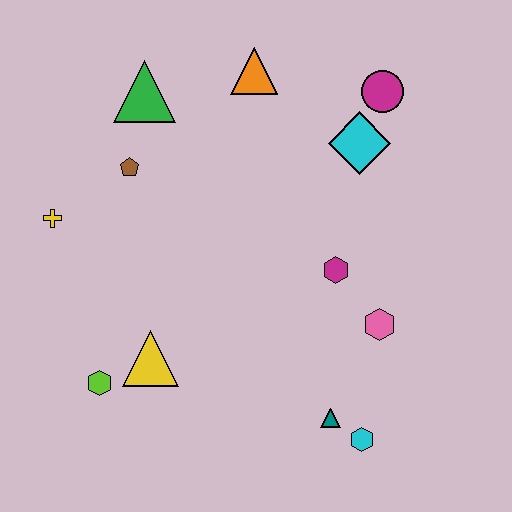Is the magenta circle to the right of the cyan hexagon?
Yes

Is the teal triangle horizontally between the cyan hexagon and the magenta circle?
No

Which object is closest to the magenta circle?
The cyan diamond is closest to the magenta circle.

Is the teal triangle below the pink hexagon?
Yes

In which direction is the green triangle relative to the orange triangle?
The green triangle is to the left of the orange triangle.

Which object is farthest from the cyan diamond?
The lime hexagon is farthest from the cyan diamond.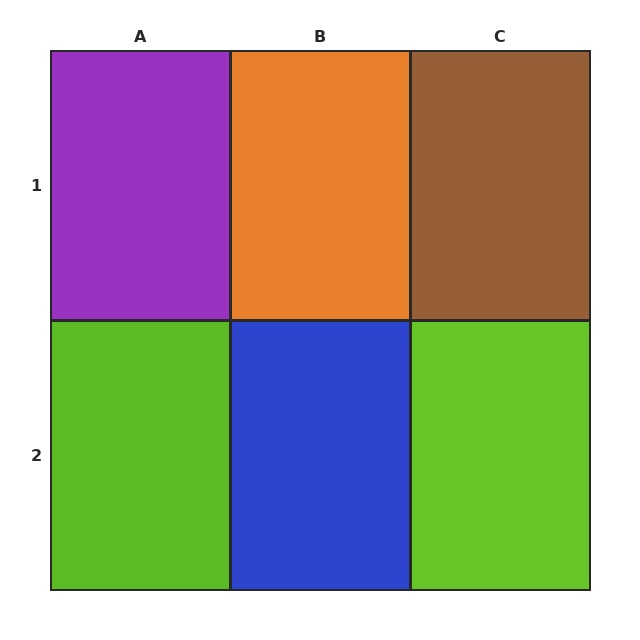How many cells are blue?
1 cell is blue.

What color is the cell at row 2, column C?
Lime.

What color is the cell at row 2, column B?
Blue.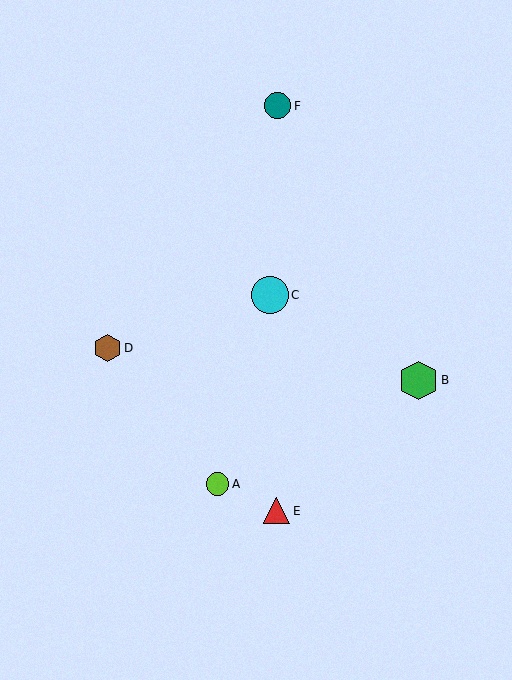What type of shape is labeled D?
Shape D is a brown hexagon.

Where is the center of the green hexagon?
The center of the green hexagon is at (418, 380).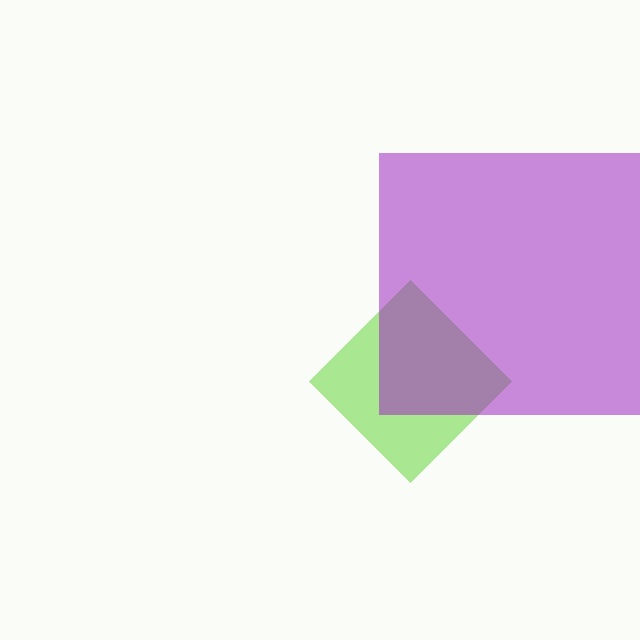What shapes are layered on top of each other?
The layered shapes are: a lime diamond, a purple square.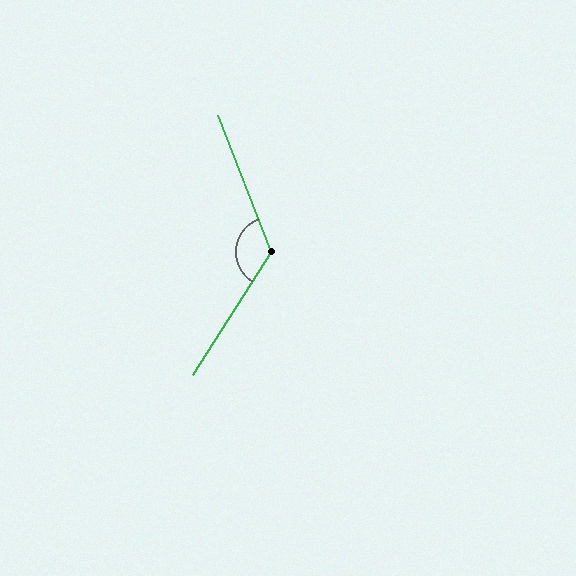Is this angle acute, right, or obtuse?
It is obtuse.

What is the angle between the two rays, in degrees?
Approximately 126 degrees.